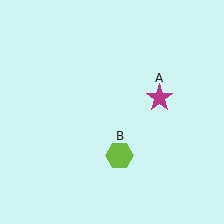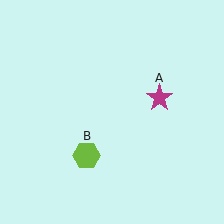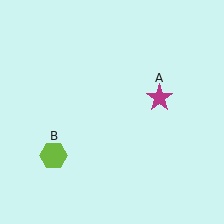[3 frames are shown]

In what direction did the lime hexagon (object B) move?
The lime hexagon (object B) moved left.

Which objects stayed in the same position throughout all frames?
Magenta star (object A) remained stationary.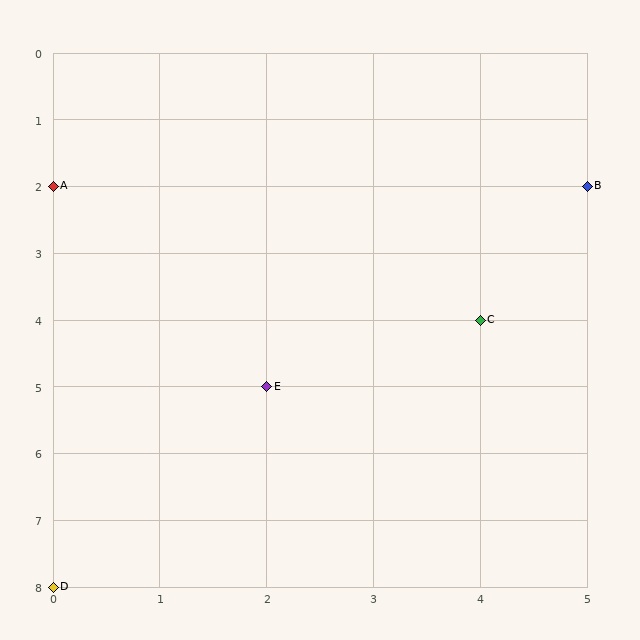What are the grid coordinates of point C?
Point C is at grid coordinates (4, 4).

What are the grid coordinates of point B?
Point B is at grid coordinates (5, 2).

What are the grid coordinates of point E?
Point E is at grid coordinates (2, 5).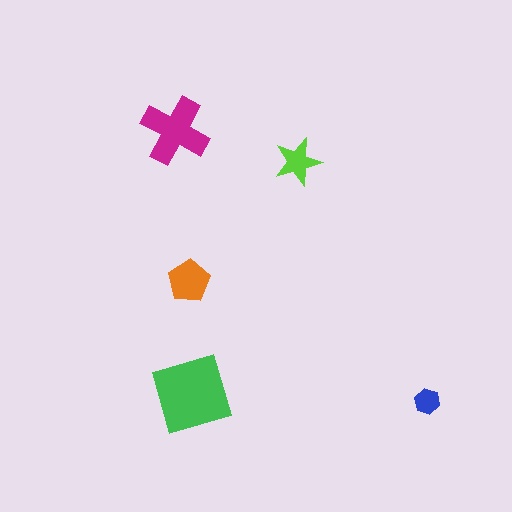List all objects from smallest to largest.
The blue hexagon, the lime star, the orange pentagon, the magenta cross, the green diamond.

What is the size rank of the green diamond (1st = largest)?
1st.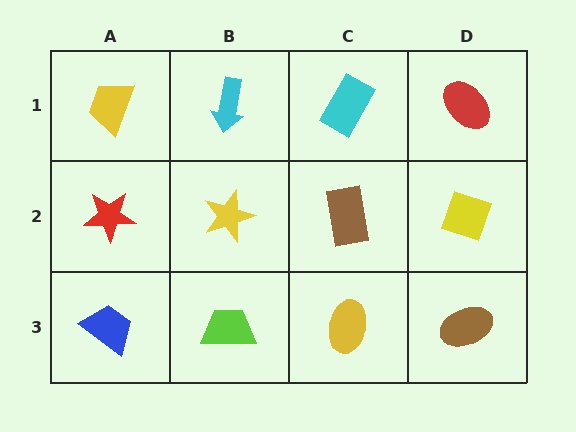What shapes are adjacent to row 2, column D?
A red ellipse (row 1, column D), a brown ellipse (row 3, column D), a brown rectangle (row 2, column C).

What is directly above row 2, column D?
A red ellipse.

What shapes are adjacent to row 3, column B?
A yellow star (row 2, column B), a blue trapezoid (row 3, column A), a yellow ellipse (row 3, column C).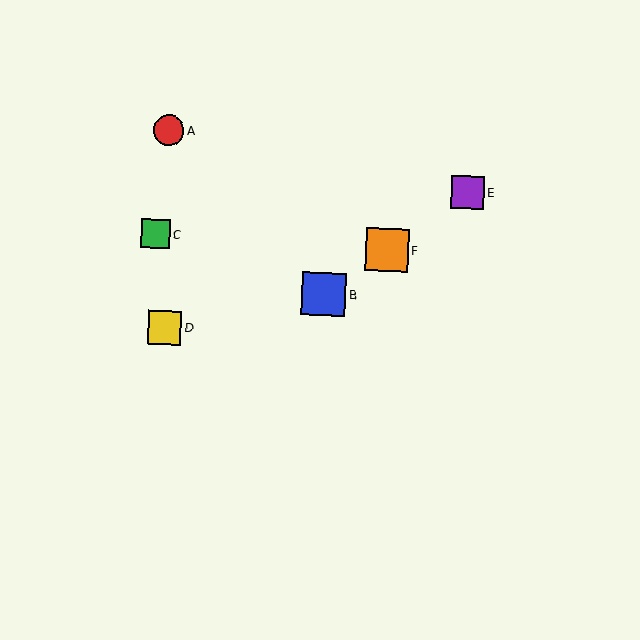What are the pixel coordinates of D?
Object D is at (164, 328).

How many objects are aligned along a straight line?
3 objects (B, E, F) are aligned along a straight line.